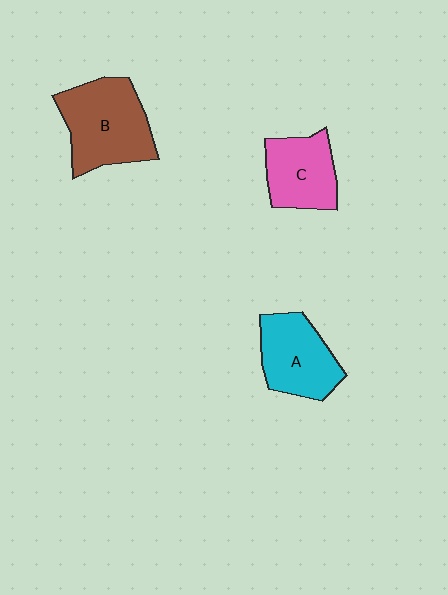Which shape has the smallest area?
Shape C (pink).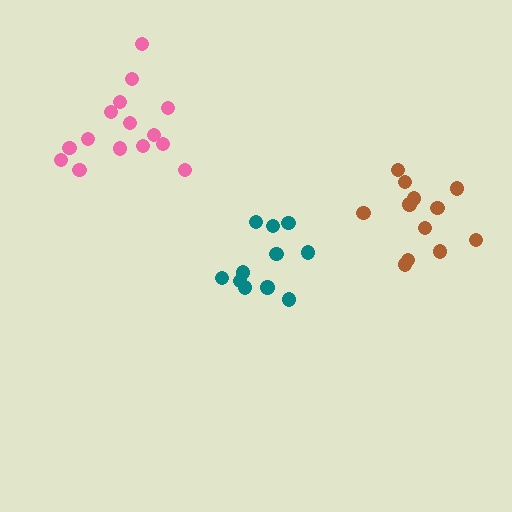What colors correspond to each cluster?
The clusters are colored: pink, teal, brown.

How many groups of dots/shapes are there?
There are 3 groups.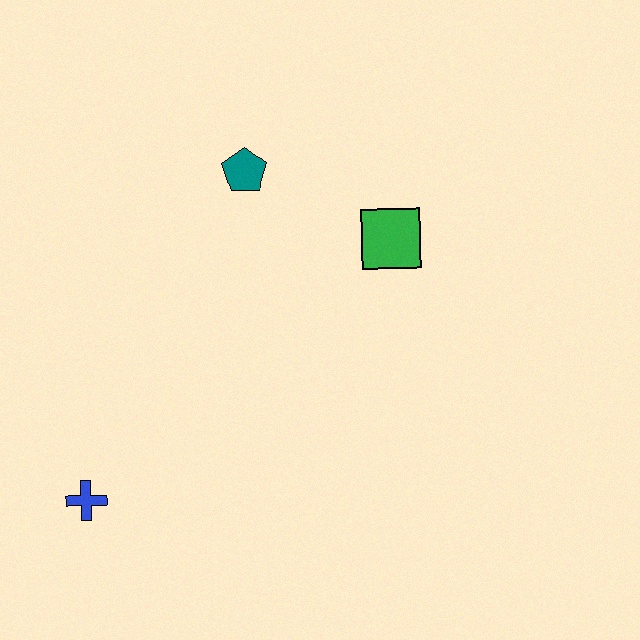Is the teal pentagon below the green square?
No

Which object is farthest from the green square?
The blue cross is farthest from the green square.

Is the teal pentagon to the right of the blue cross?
Yes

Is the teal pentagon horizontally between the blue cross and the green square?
Yes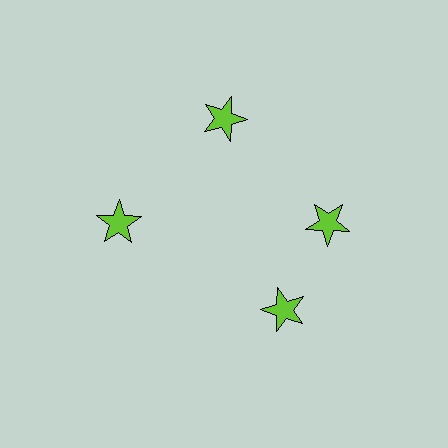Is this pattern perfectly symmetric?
No. The 4 lime stars are arranged in a ring, but one element near the 6 o'clock position is rotated out of alignment along the ring, breaking the 4-fold rotational symmetry.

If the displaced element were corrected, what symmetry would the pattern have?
It would have 4-fold rotational symmetry — the pattern would map onto itself every 90 degrees.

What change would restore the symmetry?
The symmetry would be restored by rotating it back into even spacing with its neighbors so that all 4 stars sit at equal angles and equal distance from the center.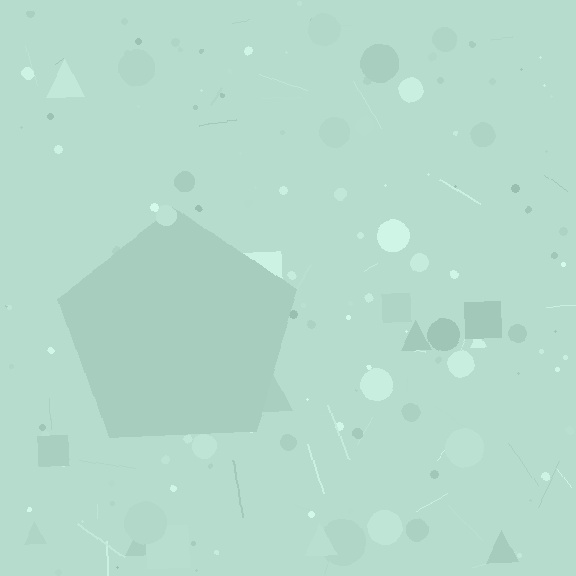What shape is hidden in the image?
A pentagon is hidden in the image.